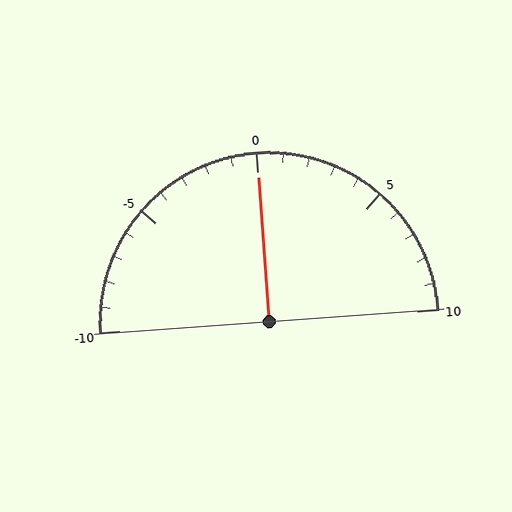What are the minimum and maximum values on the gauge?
The gauge ranges from -10 to 10.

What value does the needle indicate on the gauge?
The needle indicates approximately 0.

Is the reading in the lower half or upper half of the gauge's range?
The reading is in the upper half of the range (-10 to 10).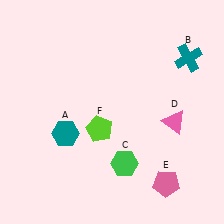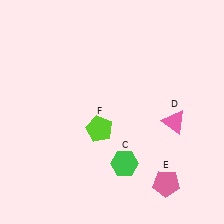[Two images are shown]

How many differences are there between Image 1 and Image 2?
There are 2 differences between the two images.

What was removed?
The teal cross (B), the teal hexagon (A) were removed in Image 2.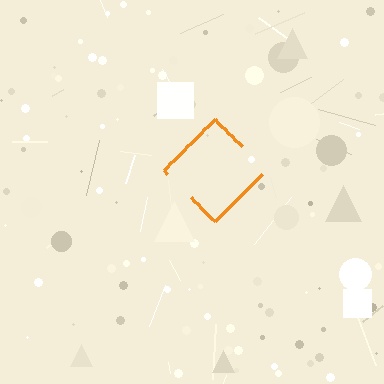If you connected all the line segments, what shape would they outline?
They would outline a diamond.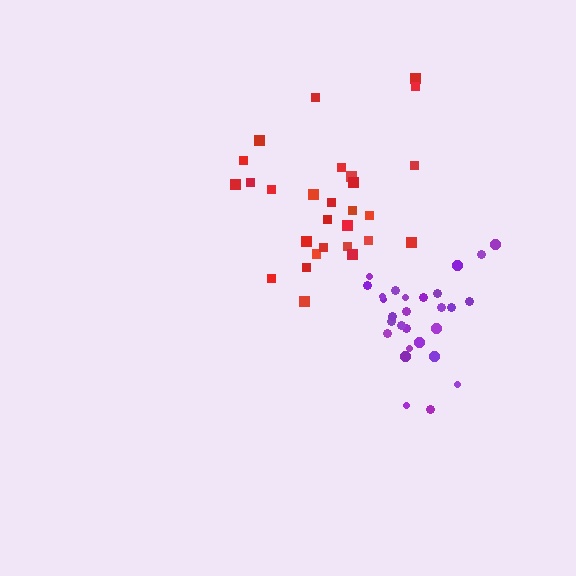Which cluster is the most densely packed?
Purple.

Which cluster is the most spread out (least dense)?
Red.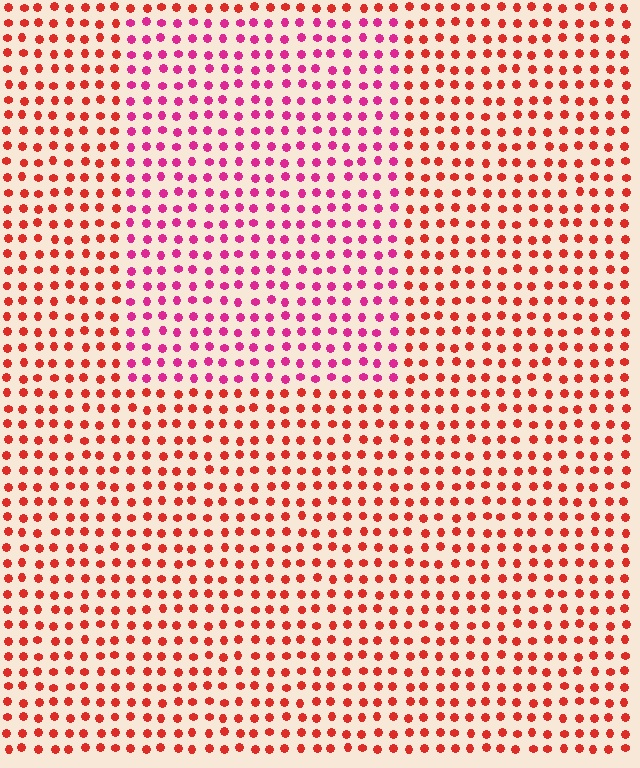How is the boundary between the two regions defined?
The boundary is defined purely by a slight shift in hue (about 37 degrees). Spacing, size, and orientation are identical on both sides.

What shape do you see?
I see a rectangle.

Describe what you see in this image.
The image is filled with small red elements in a uniform arrangement. A rectangle-shaped region is visible where the elements are tinted to a slightly different hue, forming a subtle color boundary.